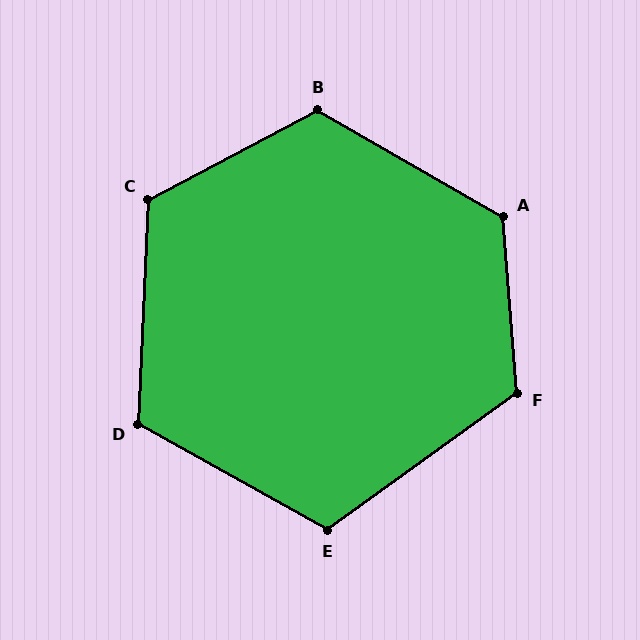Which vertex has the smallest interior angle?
E, at approximately 115 degrees.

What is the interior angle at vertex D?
Approximately 117 degrees (obtuse).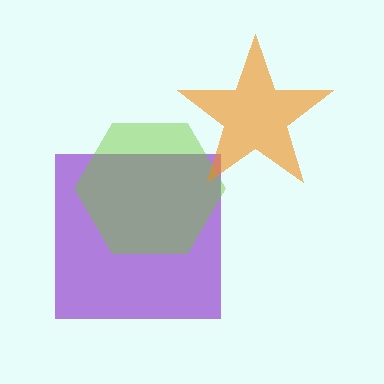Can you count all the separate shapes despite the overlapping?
Yes, there are 3 separate shapes.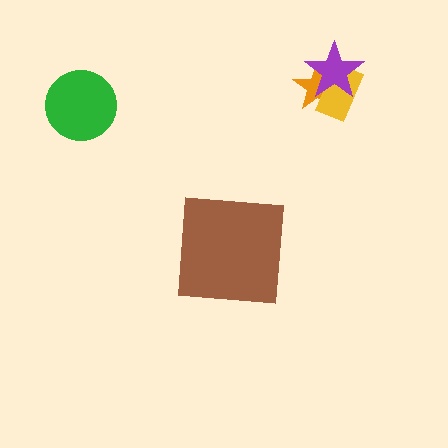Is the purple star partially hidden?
No, no other shape covers it.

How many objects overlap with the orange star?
2 objects overlap with the orange star.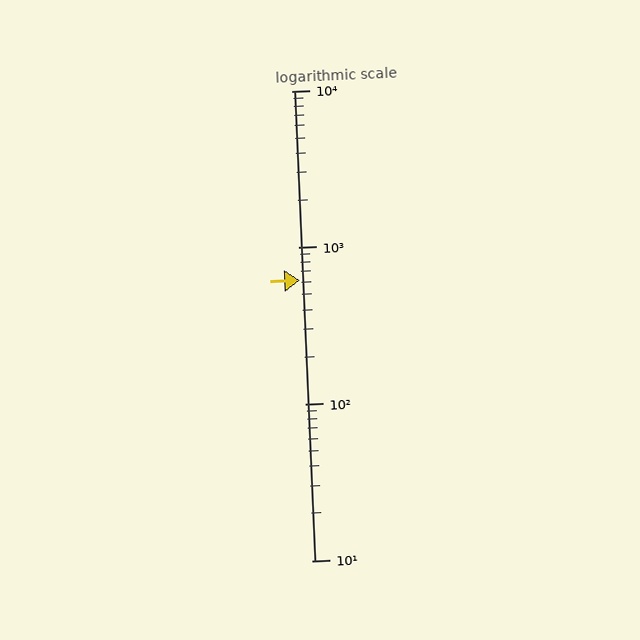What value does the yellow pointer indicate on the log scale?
The pointer indicates approximately 620.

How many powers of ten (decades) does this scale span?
The scale spans 3 decades, from 10 to 10000.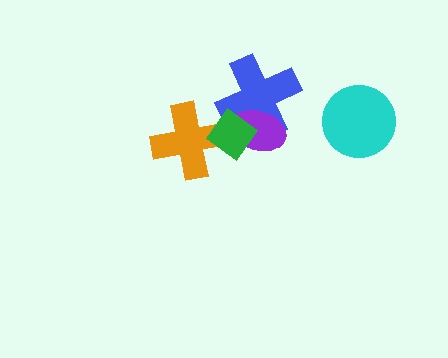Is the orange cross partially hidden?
Yes, it is partially covered by another shape.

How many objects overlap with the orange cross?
1 object overlaps with the orange cross.